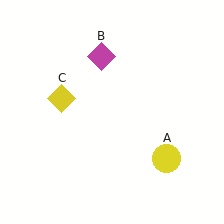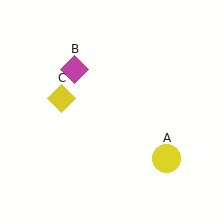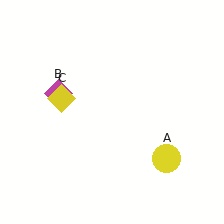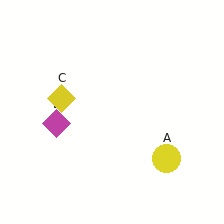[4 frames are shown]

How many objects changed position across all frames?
1 object changed position: magenta diamond (object B).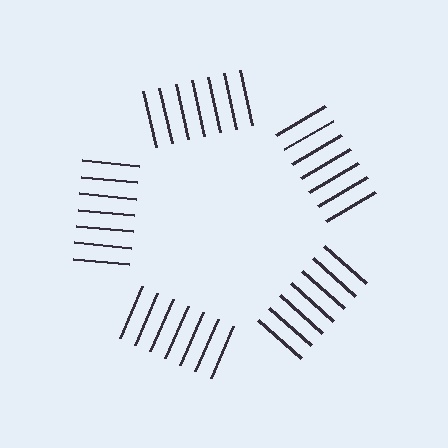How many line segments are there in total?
35 — 7 along each of the 5 edges.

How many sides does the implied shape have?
5 sides — the line-ends trace a pentagon.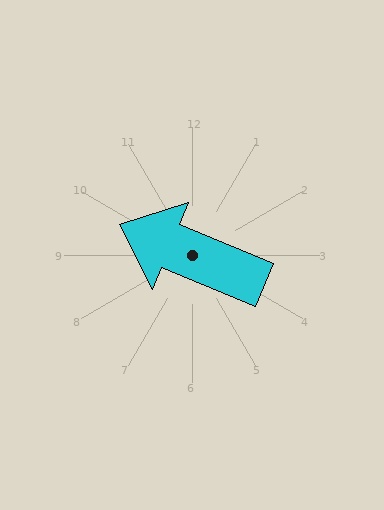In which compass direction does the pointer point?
Northwest.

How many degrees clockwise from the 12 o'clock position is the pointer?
Approximately 293 degrees.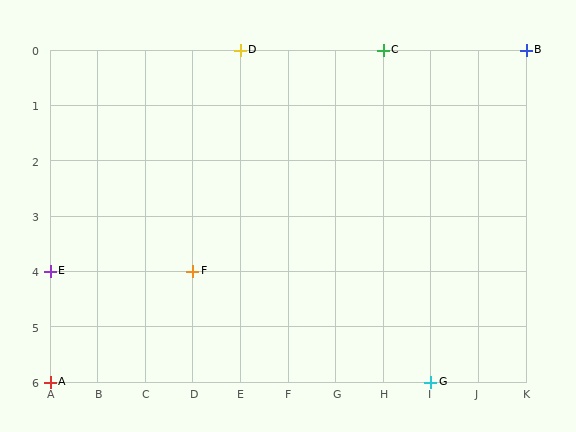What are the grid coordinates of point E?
Point E is at grid coordinates (A, 4).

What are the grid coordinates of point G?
Point G is at grid coordinates (I, 6).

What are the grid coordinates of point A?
Point A is at grid coordinates (A, 6).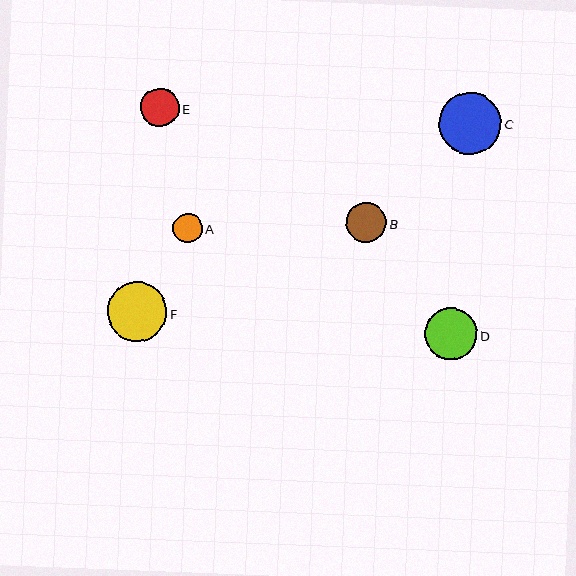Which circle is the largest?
Circle C is the largest with a size of approximately 62 pixels.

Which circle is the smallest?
Circle A is the smallest with a size of approximately 30 pixels.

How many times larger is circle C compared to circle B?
Circle C is approximately 1.6 times the size of circle B.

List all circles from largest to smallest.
From largest to smallest: C, F, D, B, E, A.